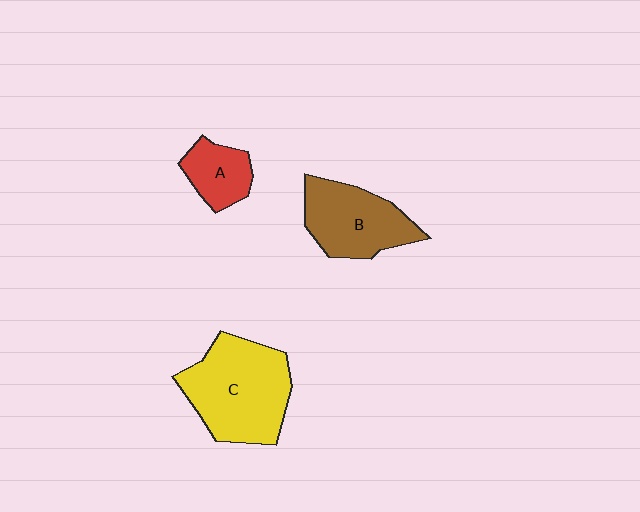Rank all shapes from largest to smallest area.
From largest to smallest: C (yellow), B (brown), A (red).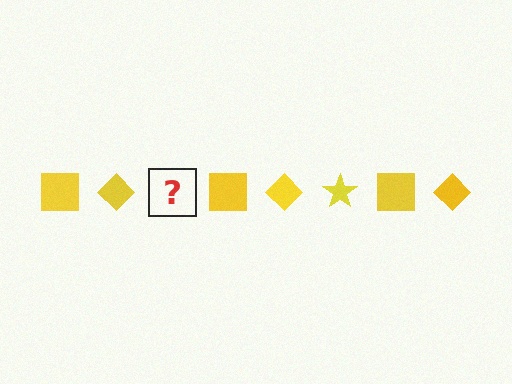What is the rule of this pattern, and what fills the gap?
The rule is that the pattern cycles through square, diamond, star shapes in yellow. The gap should be filled with a yellow star.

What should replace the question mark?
The question mark should be replaced with a yellow star.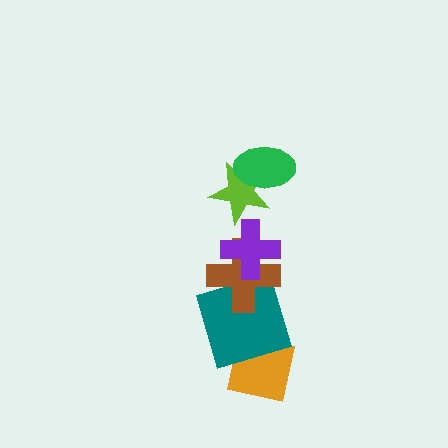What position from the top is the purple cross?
The purple cross is 3rd from the top.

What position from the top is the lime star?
The lime star is 2nd from the top.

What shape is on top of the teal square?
The brown cross is on top of the teal square.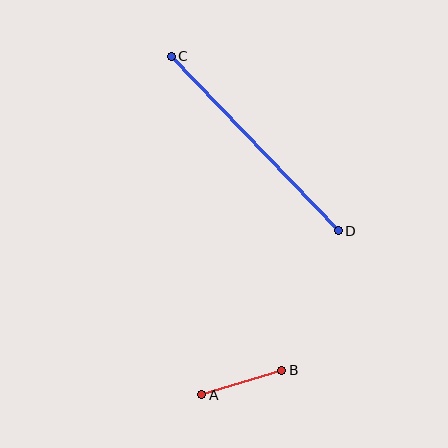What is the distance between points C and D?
The distance is approximately 242 pixels.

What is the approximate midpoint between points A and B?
The midpoint is at approximately (242, 383) pixels.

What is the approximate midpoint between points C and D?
The midpoint is at approximately (255, 143) pixels.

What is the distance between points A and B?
The distance is approximately 84 pixels.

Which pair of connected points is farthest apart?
Points C and D are farthest apart.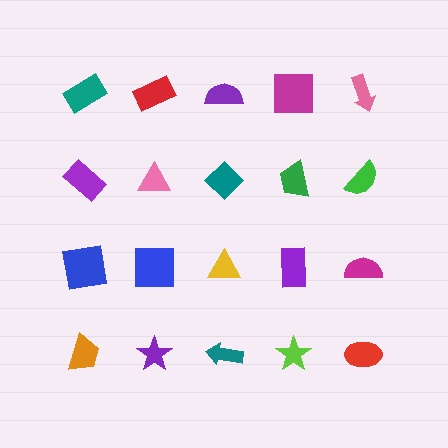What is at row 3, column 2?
A blue square.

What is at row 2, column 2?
A pink triangle.